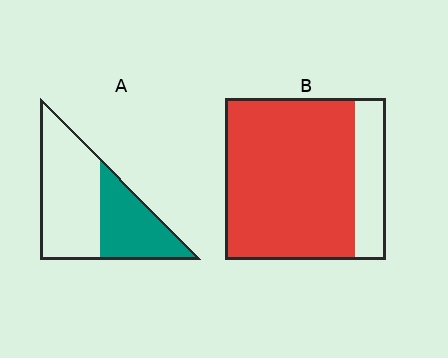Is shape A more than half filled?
No.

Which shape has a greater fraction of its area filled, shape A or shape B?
Shape B.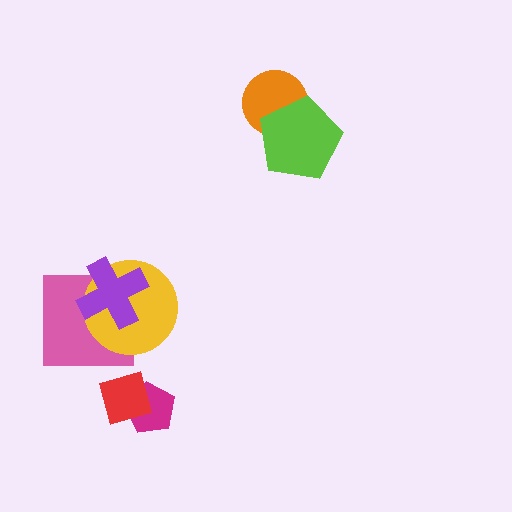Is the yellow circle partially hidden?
Yes, it is partially covered by another shape.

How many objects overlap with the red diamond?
1 object overlaps with the red diamond.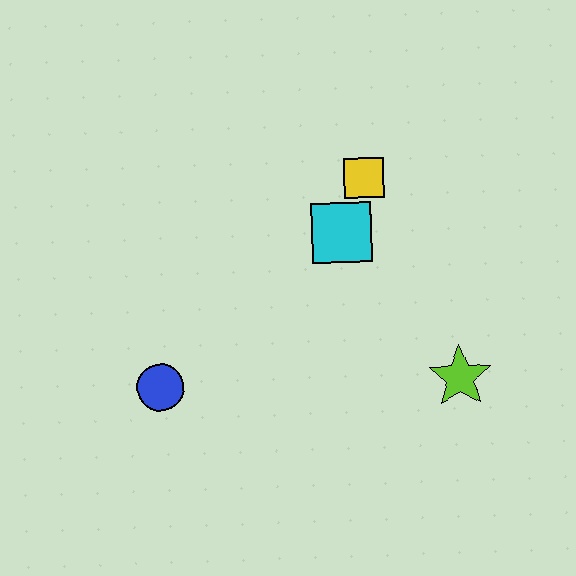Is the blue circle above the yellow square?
No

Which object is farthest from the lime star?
The blue circle is farthest from the lime star.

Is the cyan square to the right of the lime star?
No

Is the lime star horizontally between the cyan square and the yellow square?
No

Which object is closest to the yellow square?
The cyan square is closest to the yellow square.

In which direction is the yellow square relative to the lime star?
The yellow square is above the lime star.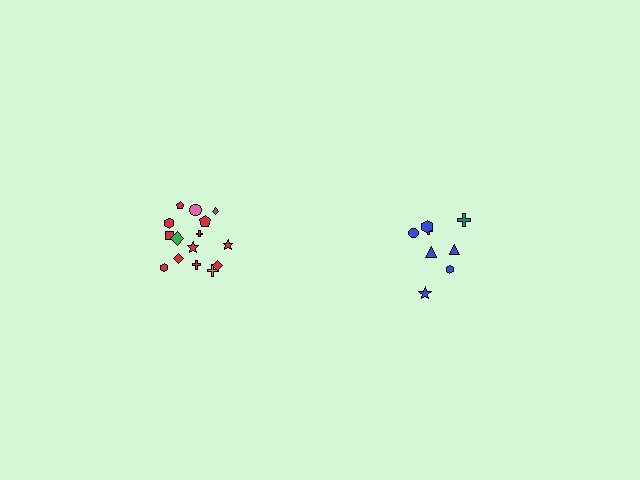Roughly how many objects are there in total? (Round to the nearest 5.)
Roughly 25 objects in total.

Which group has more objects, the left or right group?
The left group.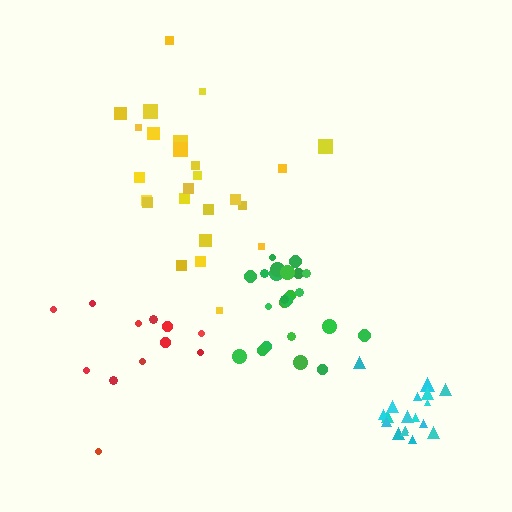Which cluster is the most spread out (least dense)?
Red.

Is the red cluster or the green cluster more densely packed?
Green.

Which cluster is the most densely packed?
Cyan.